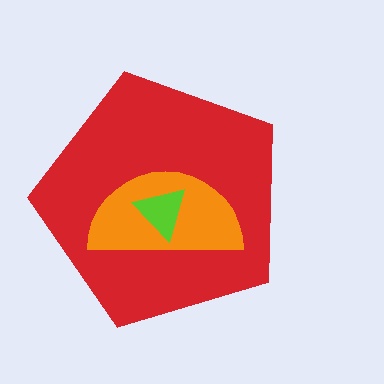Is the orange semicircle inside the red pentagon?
Yes.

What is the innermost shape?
The lime triangle.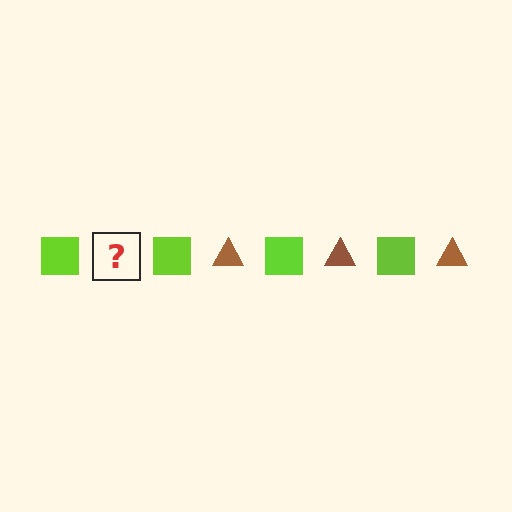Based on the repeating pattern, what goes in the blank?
The blank should be a brown triangle.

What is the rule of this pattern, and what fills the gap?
The rule is that the pattern alternates between lime square and brown triangle. The gap should be filled with a brown triangle.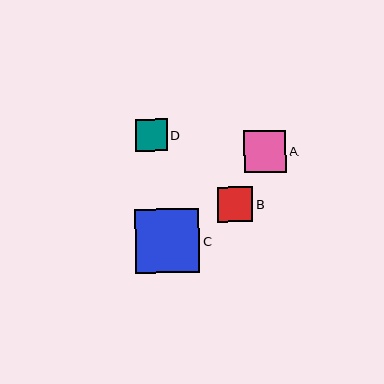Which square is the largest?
Square C is the largest with a size of approximately 64 pixels.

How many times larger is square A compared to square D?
Square A is approximately 1.3 times the size of square D.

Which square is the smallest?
Square D is the smallest with a size of approximately 32 pixels.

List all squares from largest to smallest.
From largest to smallest: C, A, B, D.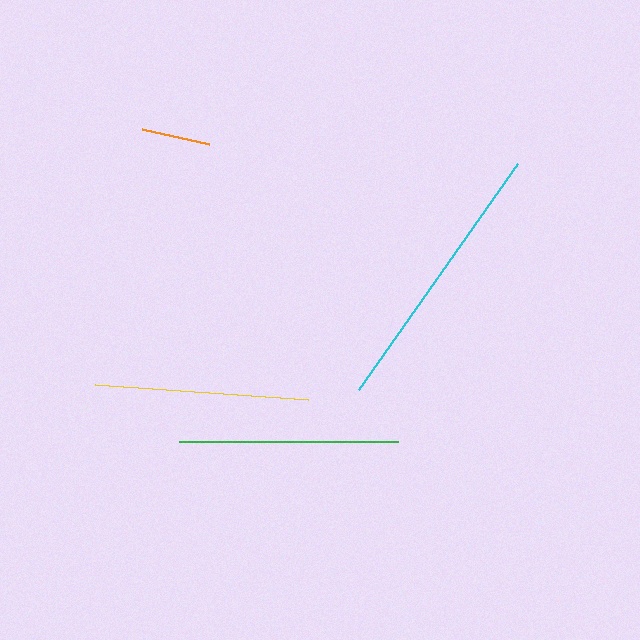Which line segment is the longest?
The cyan line is the longest at approximately 276 pixels.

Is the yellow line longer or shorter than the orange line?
The yellow line is longer than the orange line.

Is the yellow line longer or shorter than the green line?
The green line is longer than the yellow line.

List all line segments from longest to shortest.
From longest to shortest: cyan, green, yellow, orange.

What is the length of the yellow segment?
The yellow segment is approximately 214 pixels long.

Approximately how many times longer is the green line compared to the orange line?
The green line is approximately 3.2 times the length of the orange line.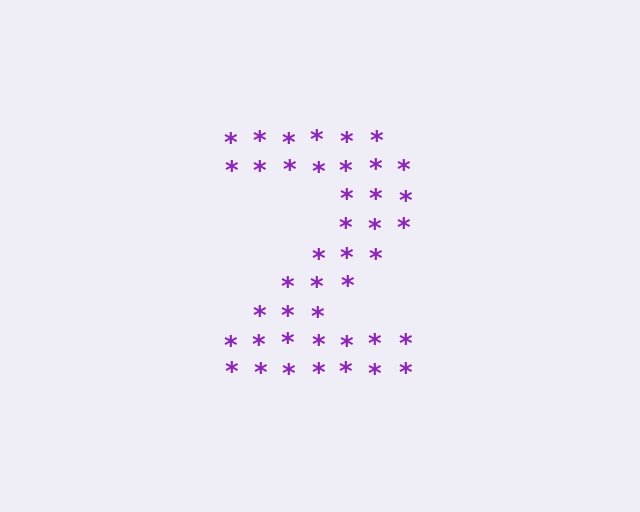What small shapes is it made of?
It is made of small asterisks.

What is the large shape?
The large shape is the digit 2.